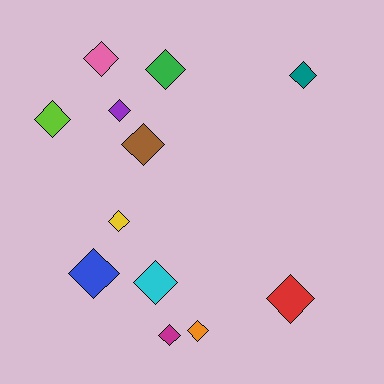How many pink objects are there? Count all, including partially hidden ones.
There is 1 pink object.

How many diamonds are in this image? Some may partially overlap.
There are 12 diamonds.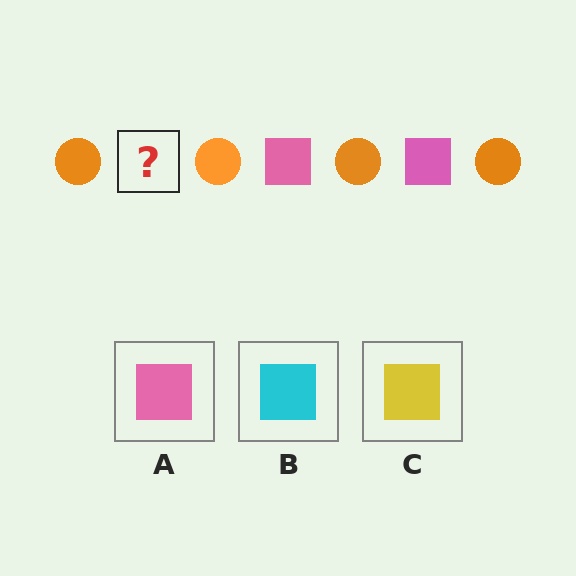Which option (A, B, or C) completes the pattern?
A.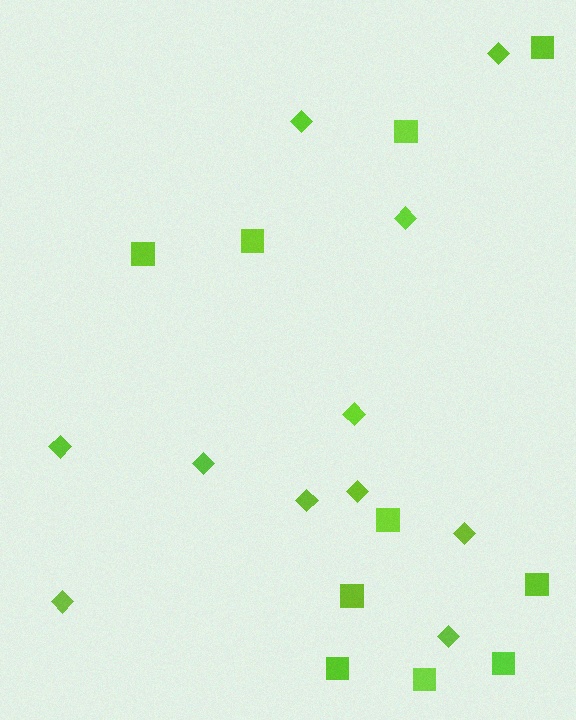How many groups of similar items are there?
There are 2 groups: one group of diamonds (11) and one group of squares (10).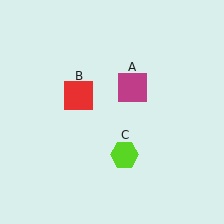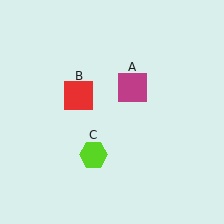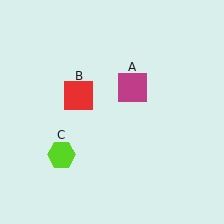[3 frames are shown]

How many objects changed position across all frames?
1 object changed position: lime hexagon (object C).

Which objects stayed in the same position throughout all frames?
Magenta square (object A) and red square (object B) remained stationary.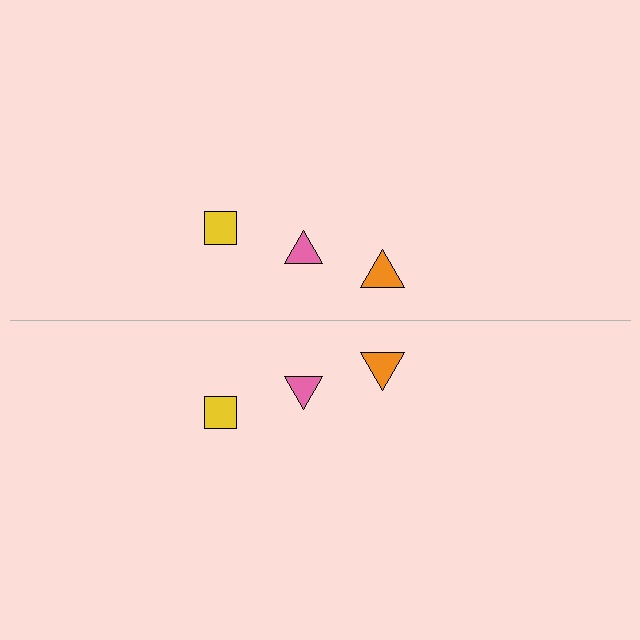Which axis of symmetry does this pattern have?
The pattern has a horizontal axis of symmetry running through the center of the image.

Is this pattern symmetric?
Yes, this pattern has bilateral (reflection) symmetry.